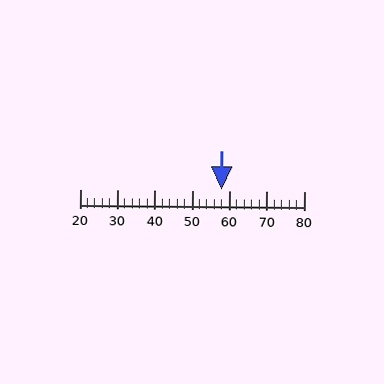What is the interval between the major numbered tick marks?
The major tick marks are spaced 10 units apart.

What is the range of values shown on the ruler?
The ruler shows values from 20 to 80.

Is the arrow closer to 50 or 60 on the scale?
The arrow is closer to 60.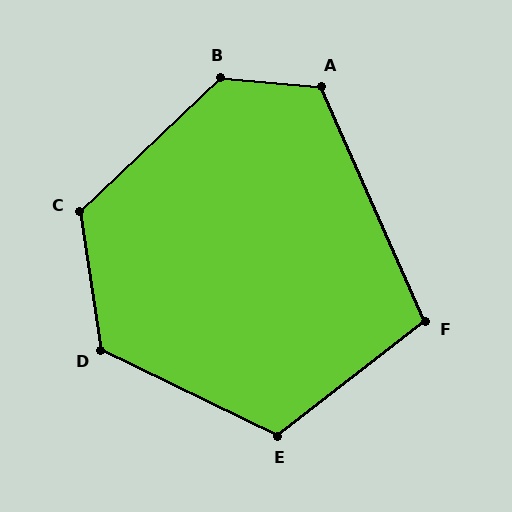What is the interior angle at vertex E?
Approximately 116 degrees (obtuse).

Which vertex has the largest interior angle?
B, at approximately 131 degrees.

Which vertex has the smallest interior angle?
F, at approximately 104 degrees.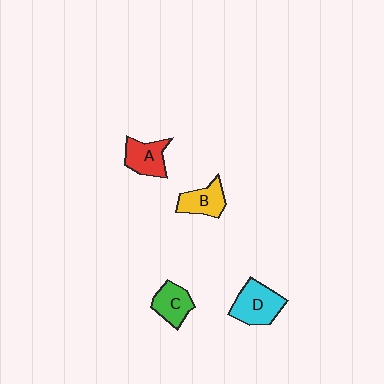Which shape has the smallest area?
Shape C (green).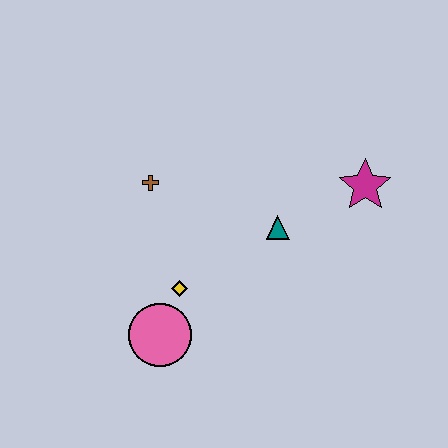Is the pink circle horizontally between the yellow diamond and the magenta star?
No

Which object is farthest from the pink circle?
The magenta star is farthest from the pink circle.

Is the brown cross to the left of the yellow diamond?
Yes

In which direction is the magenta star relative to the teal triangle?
The magenta star is to the right of the teal triangle.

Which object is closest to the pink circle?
The yellow diamond is closest to the pink circle.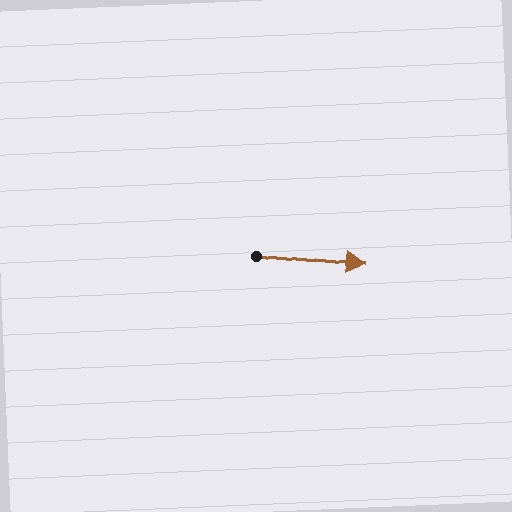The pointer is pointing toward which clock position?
Roughly 3 o'clock.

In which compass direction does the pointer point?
East.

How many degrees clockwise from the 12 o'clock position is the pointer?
Approximately 96 degrees.